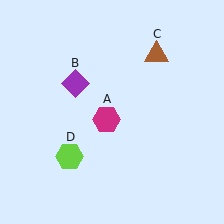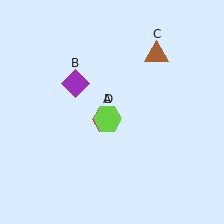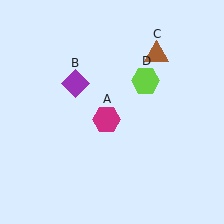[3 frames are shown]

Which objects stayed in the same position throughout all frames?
Magenta hexagon (object A) and purple diamond (object B) and brown triangle (object C) remained stationary.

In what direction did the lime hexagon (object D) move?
The lime hexagon (object D) moved up and to the right.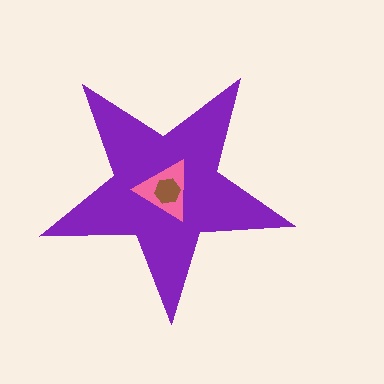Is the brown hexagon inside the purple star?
Yes.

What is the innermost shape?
The brown hexagon.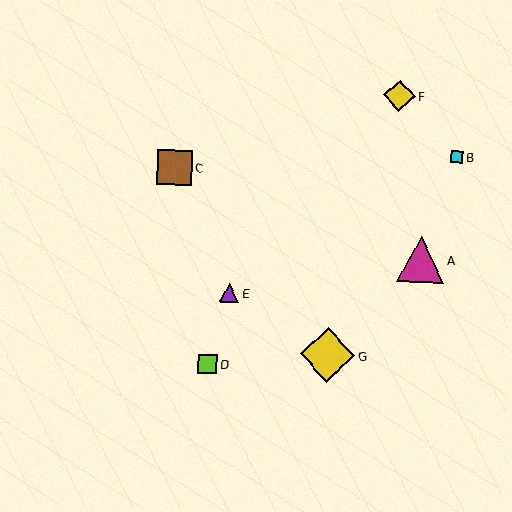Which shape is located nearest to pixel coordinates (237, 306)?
The purple triangle (labeled E) at (229, 293) is nearest to that location.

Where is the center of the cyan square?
The center of the cyan square is at (457, 157).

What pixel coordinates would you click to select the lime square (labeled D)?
Click at (207, 364) to select the lime square D.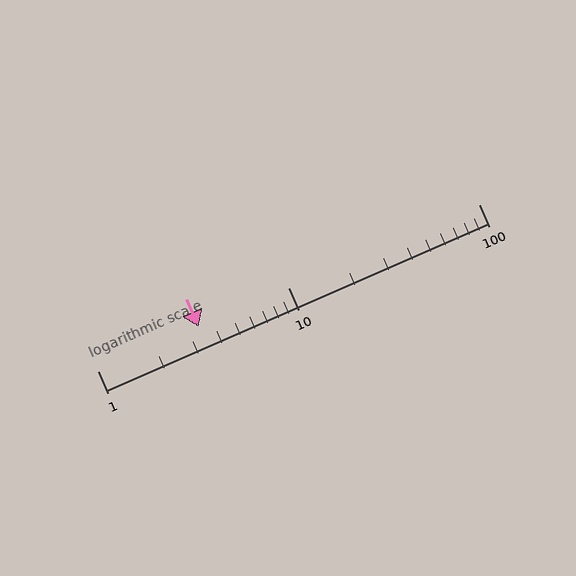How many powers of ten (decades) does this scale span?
The scale spans 2 decades, from 1 to 100.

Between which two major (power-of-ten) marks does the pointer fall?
The pointer is between 1 and 10.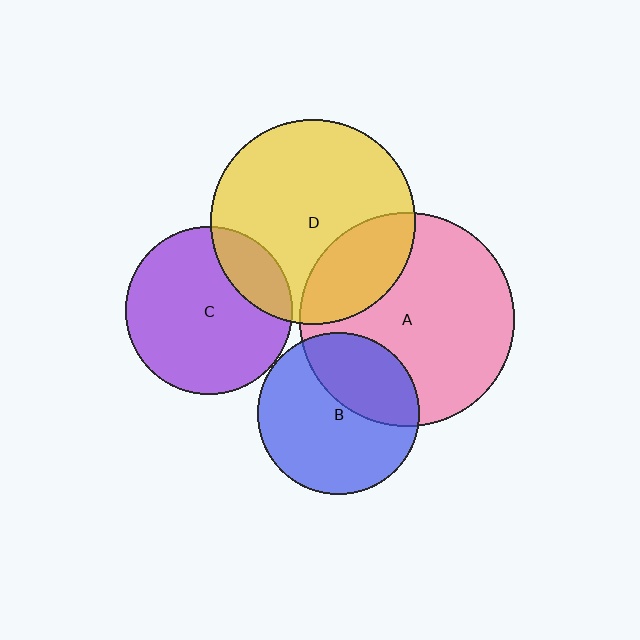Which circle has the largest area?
Circle A (pink).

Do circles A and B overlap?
Yes.